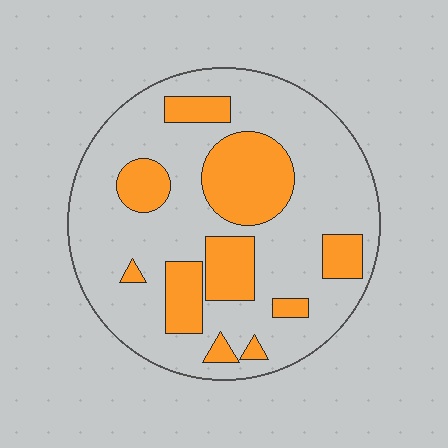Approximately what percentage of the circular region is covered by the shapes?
Approximately 25%.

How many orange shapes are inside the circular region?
10.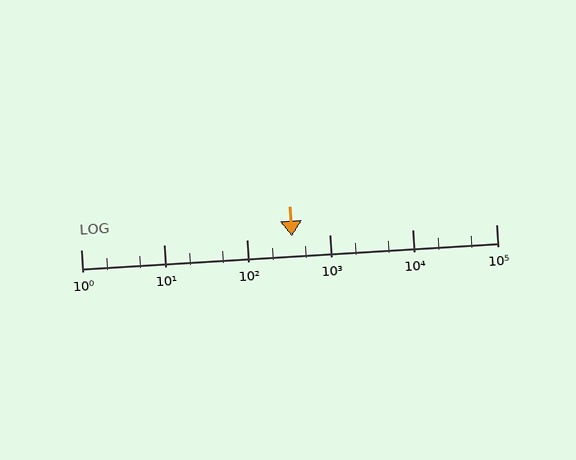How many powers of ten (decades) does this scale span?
The scale spans 5 decades, from 1 to 100000.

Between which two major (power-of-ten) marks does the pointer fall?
The pointer is between 100 and 1000.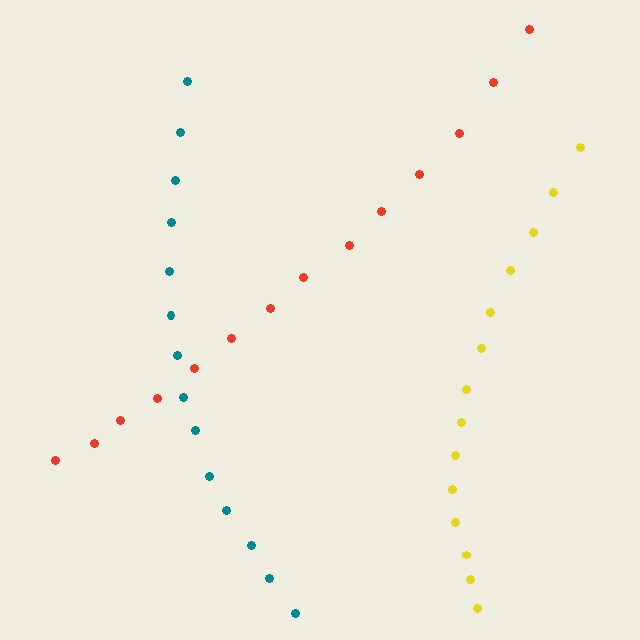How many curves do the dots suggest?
There are 3 distinct paths.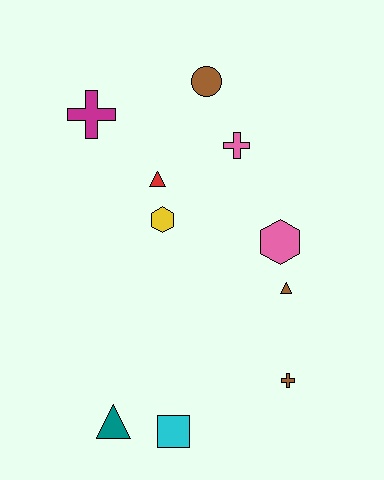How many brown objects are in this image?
There are 3 brown objects.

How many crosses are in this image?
There are 3 crosses.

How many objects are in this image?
There are 10 objects.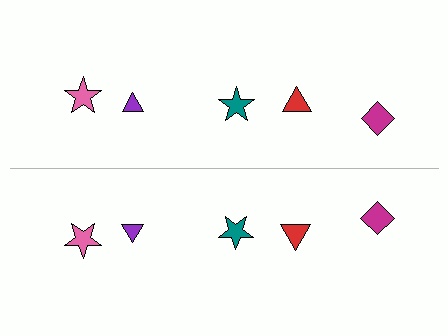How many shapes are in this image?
There are 10 shapes in this image.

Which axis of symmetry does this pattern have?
The pattern has a horizontal axis of symmetry running through the center of the image.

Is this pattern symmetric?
Yes, this pattern has bilateral (reflection) symmetry.